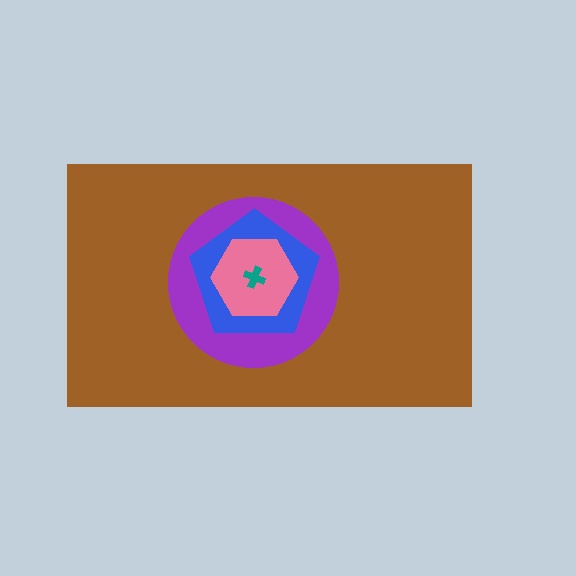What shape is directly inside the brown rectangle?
The purple circle.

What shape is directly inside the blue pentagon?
The pink hexagon.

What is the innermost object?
The teal cross.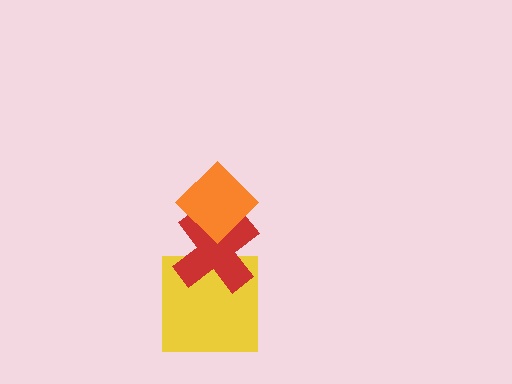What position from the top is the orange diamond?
The orange diamond is 1st from the top.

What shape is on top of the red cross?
The orange diamond is on top of the red cross.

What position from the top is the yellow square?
The yellow square is 3rd from the top.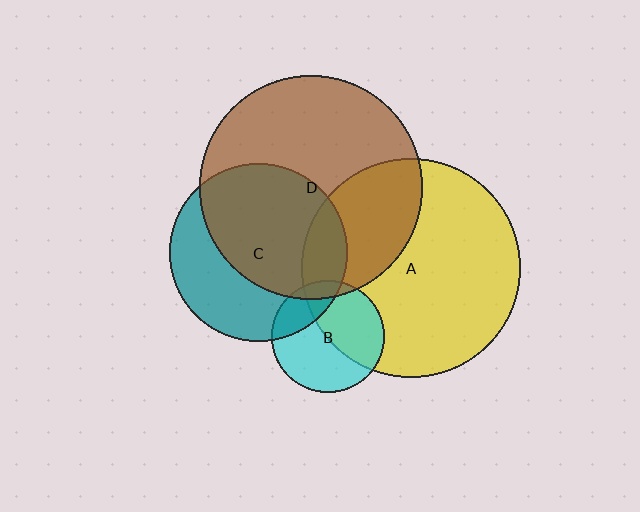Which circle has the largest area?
Circle D (brown).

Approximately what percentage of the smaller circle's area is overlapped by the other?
Approximately 45%.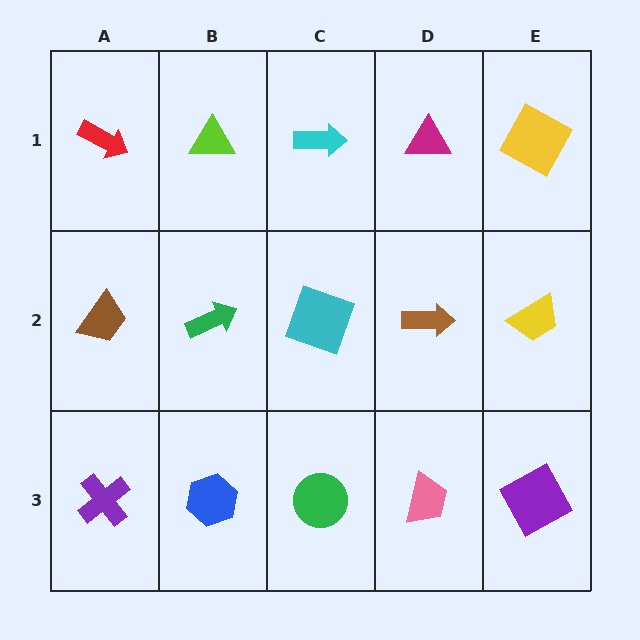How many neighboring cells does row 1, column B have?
3.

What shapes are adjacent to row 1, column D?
A brown arrow (row 2, column D), a cyan arrow (row 1, column C), a yellow square (row 1, column E).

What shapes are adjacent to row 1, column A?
A brown trapezoid (row 2, column A), a lime triangle (row 1, column B).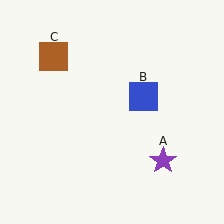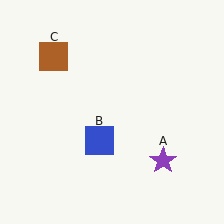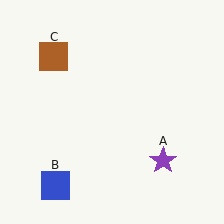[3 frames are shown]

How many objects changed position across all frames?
1 object changed position: blue square (object B).